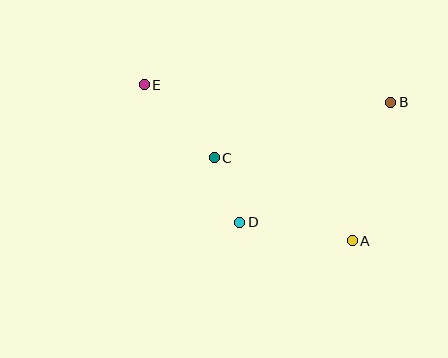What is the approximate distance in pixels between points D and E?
The distance between D and E is approximately 167 pixels.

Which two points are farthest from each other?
Points A and E are farthest from each other.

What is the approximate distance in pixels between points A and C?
The distance between A and C is approximately 161 pixels.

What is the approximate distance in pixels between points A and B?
The distance between A and B is approximately 144 pixels.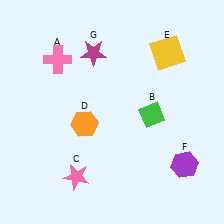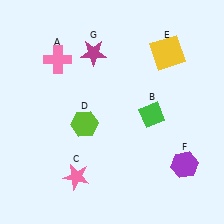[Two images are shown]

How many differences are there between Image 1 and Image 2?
There is 1 difference between the two images.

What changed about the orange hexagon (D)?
In Image 1, D is orange. In Image 2, it changed to lime.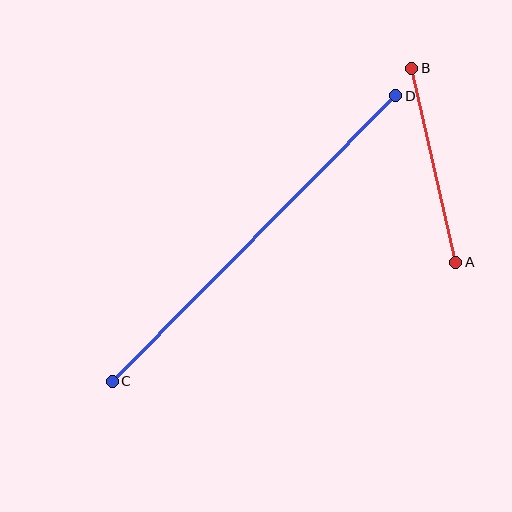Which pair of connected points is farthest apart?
Points C and D are farthest apart.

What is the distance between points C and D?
The distance is approximately 402 pixels.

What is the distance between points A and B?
The distance is approximately 199 pixels.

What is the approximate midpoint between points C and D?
The midpoint is at approximately (254, 239) pixels.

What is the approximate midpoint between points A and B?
The midpoint is at approximately (434, 165) pixels.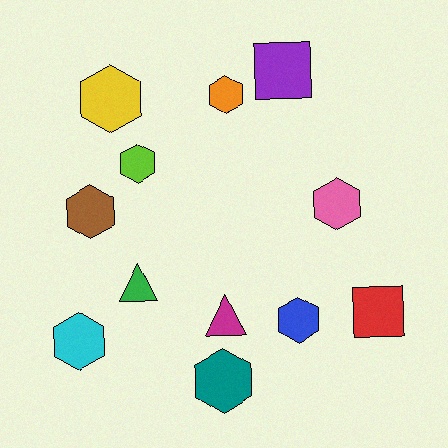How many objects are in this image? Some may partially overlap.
There are 12 objects.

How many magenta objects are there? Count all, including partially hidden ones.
There is 1 magenta object.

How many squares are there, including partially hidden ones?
There are 2 squares.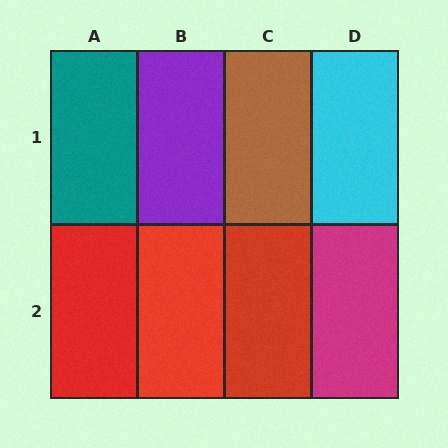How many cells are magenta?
1 cell is magenta.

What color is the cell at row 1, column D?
Cyan.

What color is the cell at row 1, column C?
Brown.